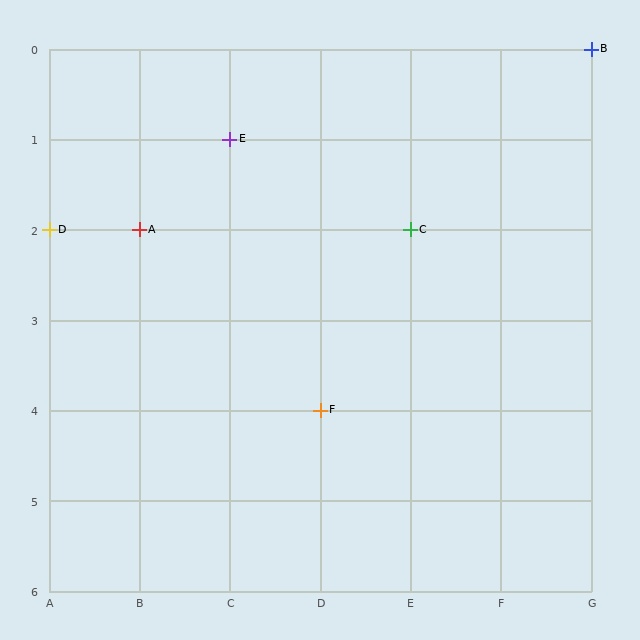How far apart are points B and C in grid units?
Points B and C are 2 columns and 2 rows apart (about 2.8 grid units diagonally).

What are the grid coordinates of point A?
Point A is at grid coordinates (B, 2).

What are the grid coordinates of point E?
Point E is at grid coordinates (C, 1).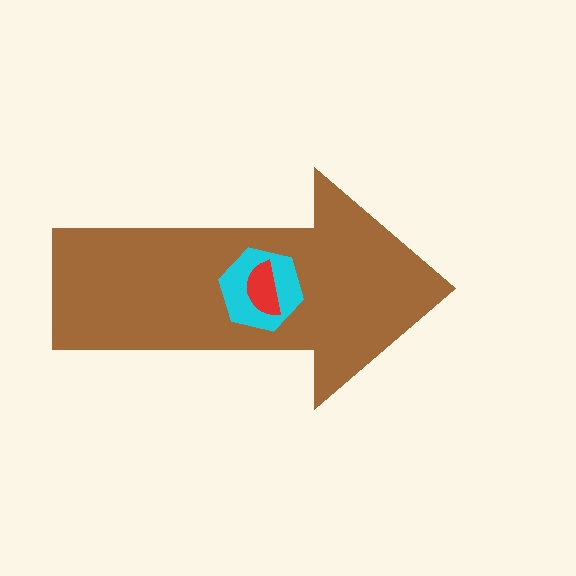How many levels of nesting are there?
3.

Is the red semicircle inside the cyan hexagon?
Yes.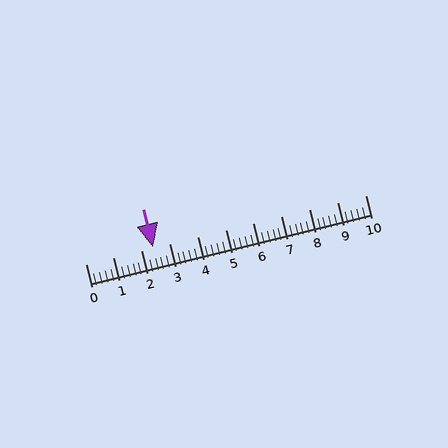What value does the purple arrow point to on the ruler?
The purple arrow points to approximately 2.4.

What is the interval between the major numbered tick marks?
The major tick marks are spaced 1 units apart.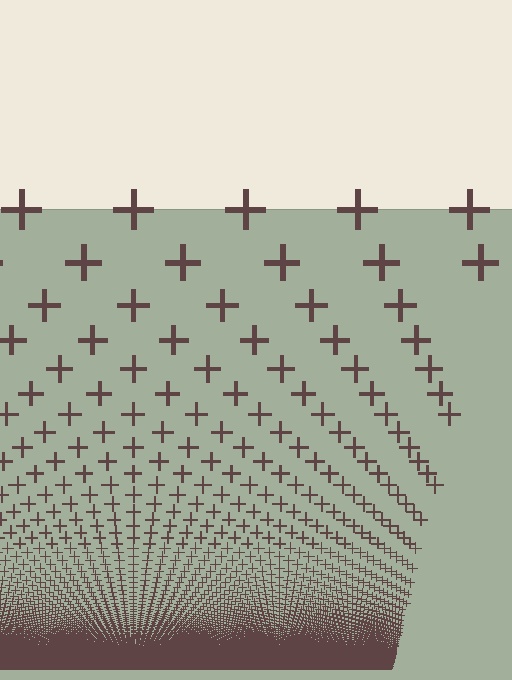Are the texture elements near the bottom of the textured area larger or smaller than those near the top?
Smaller. The gradient is inverted — elements near the bottom are smaller and denser.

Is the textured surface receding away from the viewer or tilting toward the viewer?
The surface appears to tilt toward the viewer. Texture elements get larger and sparser toward the top.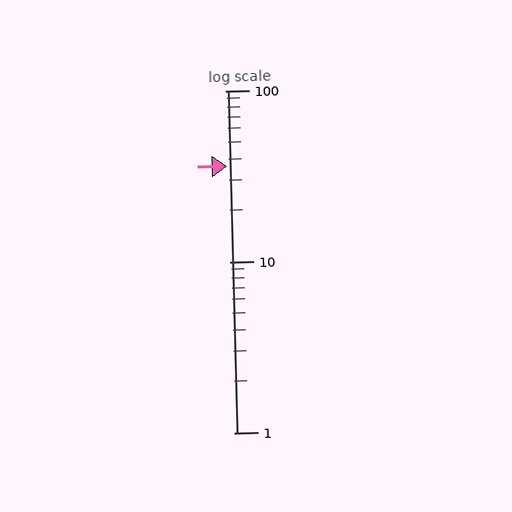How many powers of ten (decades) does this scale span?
The scale spans 2 decades, from 1 to 100.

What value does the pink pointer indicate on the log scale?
The pointer indicates approximately 36.